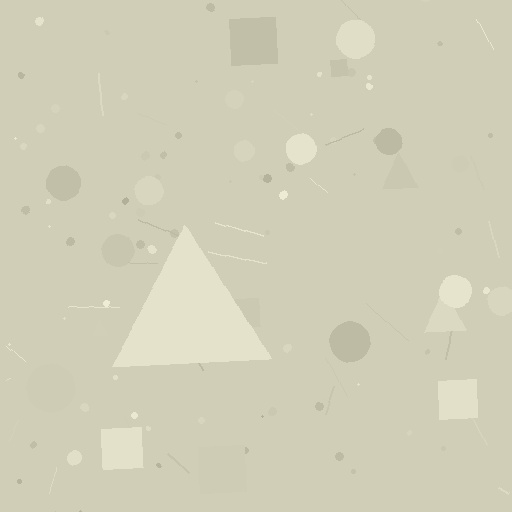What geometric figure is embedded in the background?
A triangle is embedded in the background.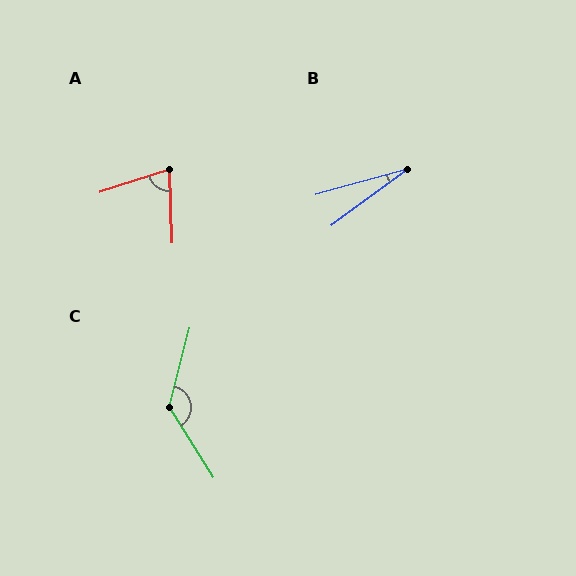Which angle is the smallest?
B, at approximately 21 degrees.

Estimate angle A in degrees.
Approximately 74 degrees.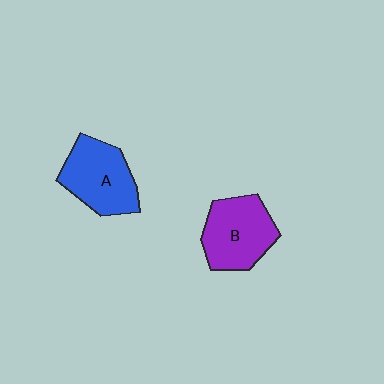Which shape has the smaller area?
Shape B (purple).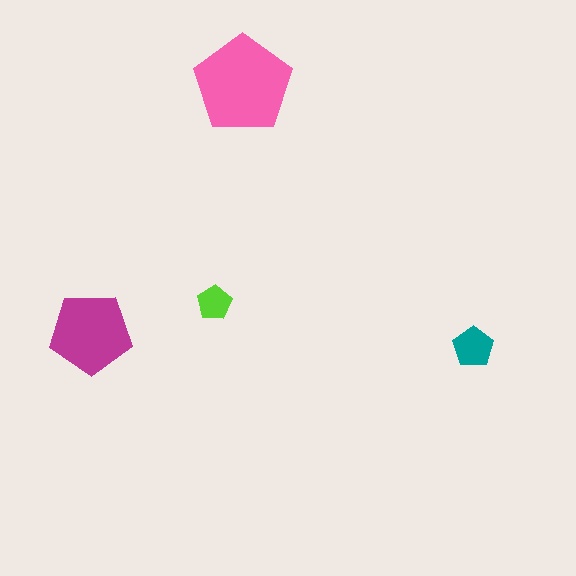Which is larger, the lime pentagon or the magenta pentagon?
The magenta one.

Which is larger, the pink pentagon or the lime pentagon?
The pink one.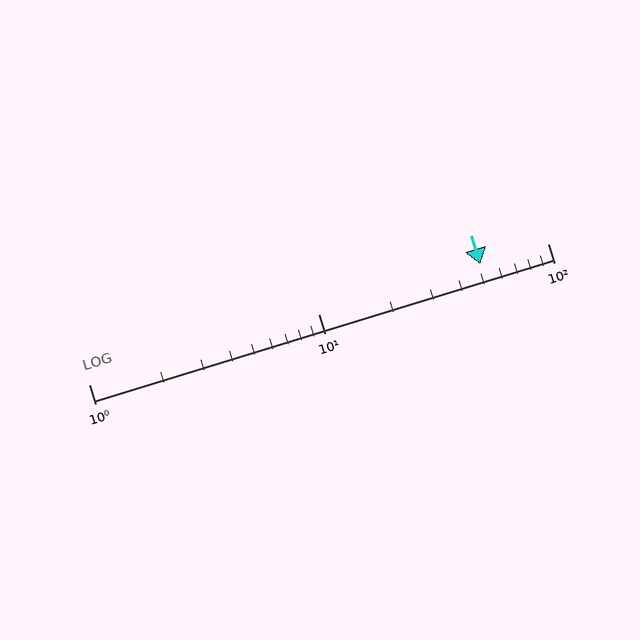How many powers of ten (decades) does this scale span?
The scale spans 2 decades, from 1 to 100.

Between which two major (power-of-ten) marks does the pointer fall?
The pointer is between 10 and 100.